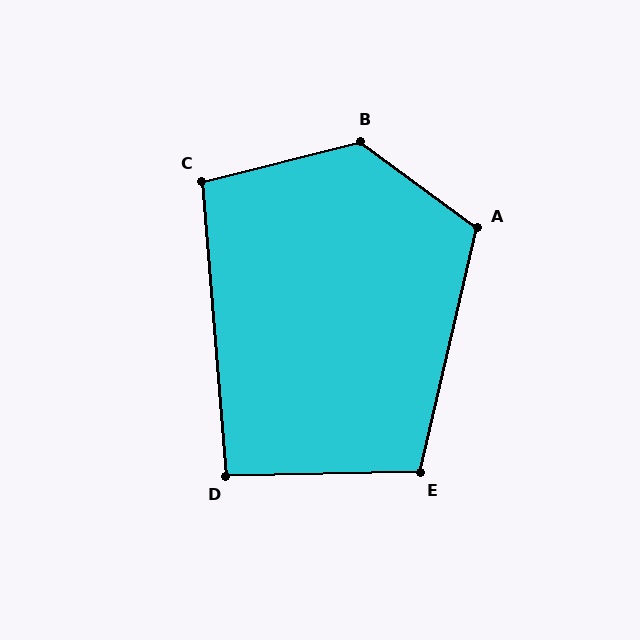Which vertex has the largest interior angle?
B, at approximately 130 degrees.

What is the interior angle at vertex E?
Approximately 104 degrees (obtuse).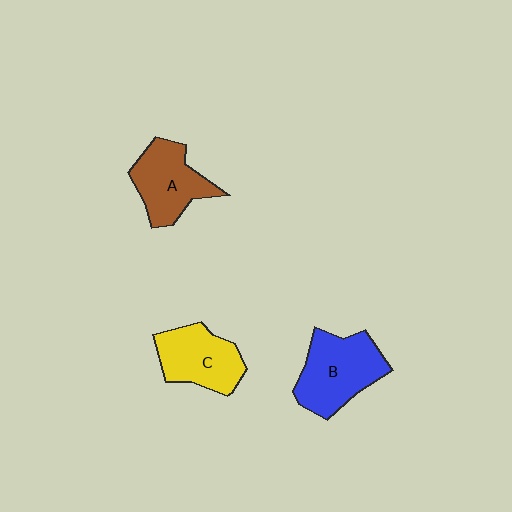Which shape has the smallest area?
Shape C (yellow).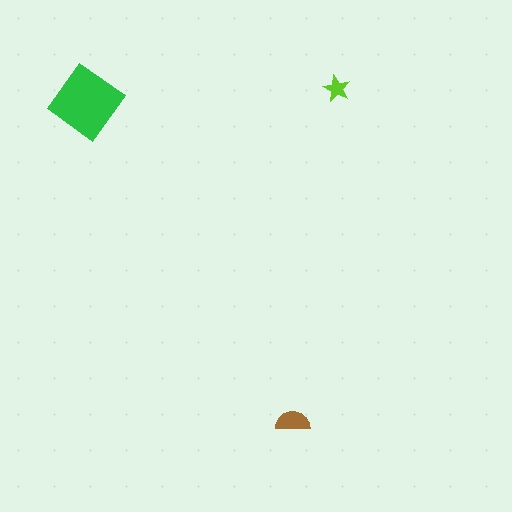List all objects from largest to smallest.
The green diamond, the brown semicircle, the lime star.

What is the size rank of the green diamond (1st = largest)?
1st.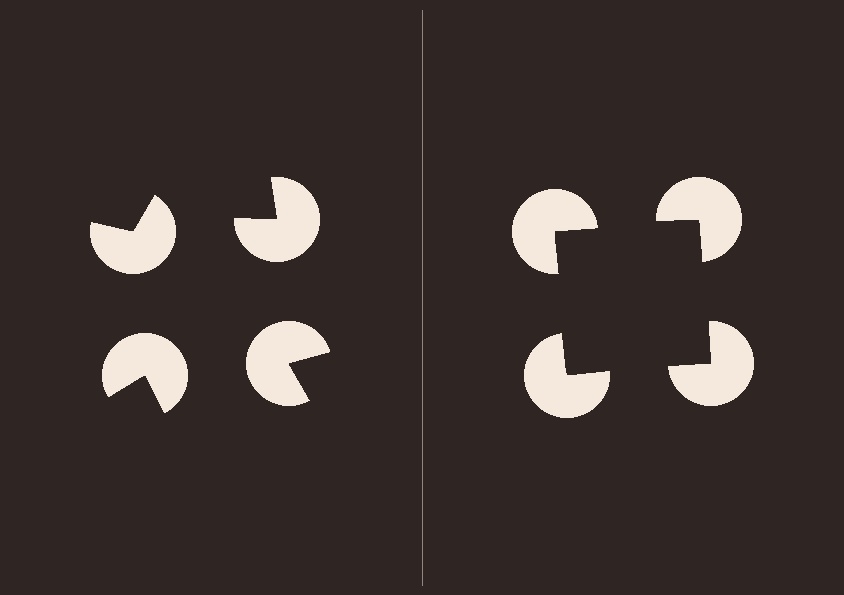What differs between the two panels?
The pac-man discs are positioned identically on both sides; only the wedge orientations differ. On the right they align to a square; on the left they are misaligned.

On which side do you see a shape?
An illusory square appears on the right side. On the left side the wedge cuts are rotated, so no coherent shape forms.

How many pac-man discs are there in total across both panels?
8 — 4 on each side.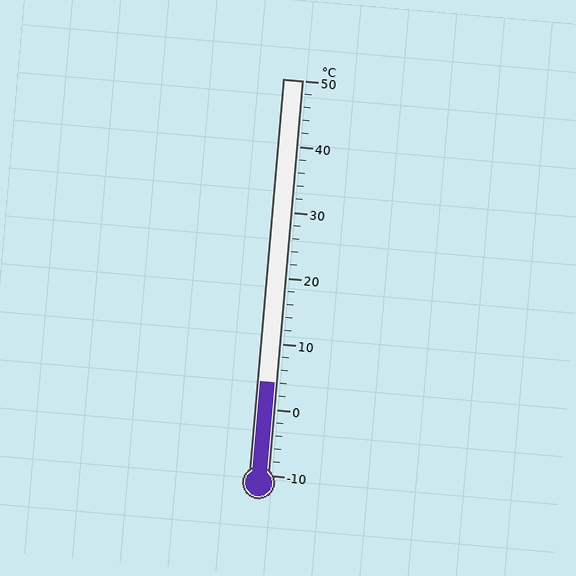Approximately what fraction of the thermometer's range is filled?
The thermometer is filled to approximately 25% of its range.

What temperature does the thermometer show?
The thermometer shows approximately 4°C.